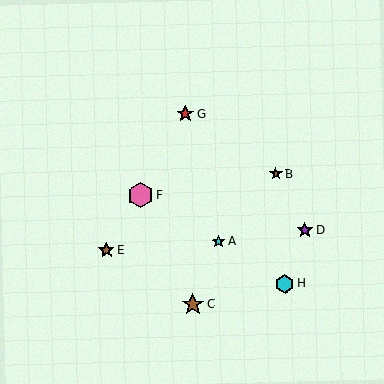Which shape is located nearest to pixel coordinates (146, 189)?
The pink hexagon (labeled F) at (141, 195) is nearest to that location.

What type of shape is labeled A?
Shape A is a cyan star.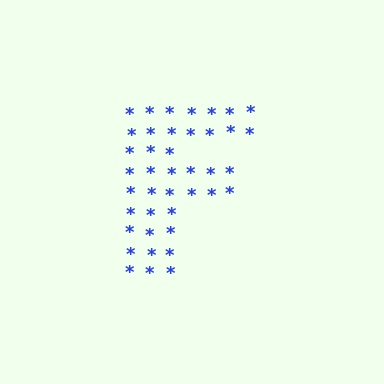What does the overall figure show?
The overall figure shows the letter F.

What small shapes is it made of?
It is made of small asterisks.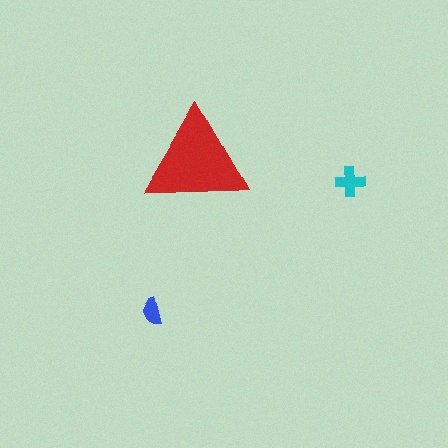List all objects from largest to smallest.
The red triangle, the cyan cross, the blue semicircle.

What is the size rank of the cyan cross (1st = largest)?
2nd.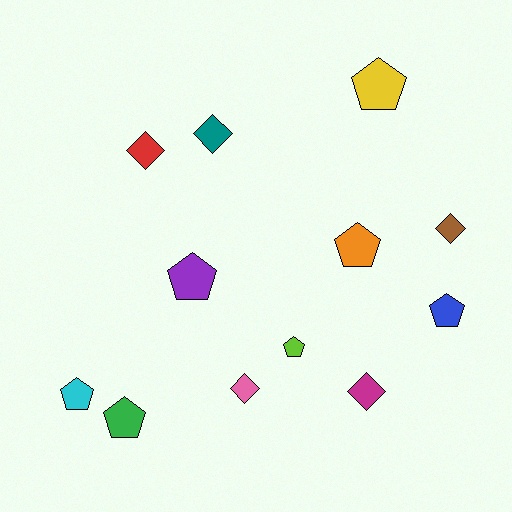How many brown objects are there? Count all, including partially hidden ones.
There is 1 brown object.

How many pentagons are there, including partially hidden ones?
There are 7 pentagons.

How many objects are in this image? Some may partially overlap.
There are 12 objects.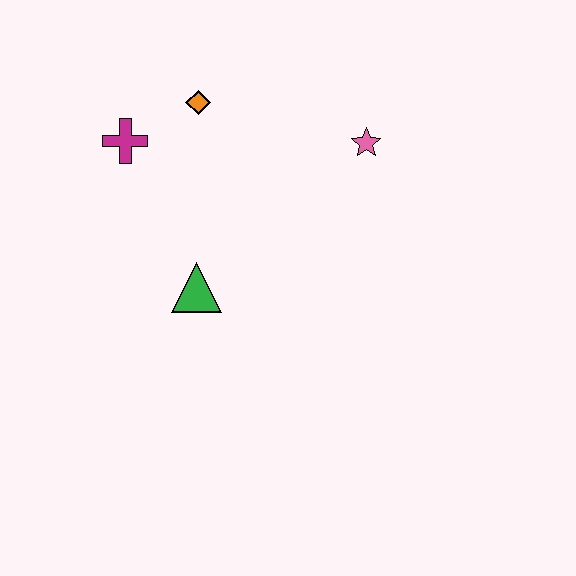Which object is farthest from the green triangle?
The pink star is farthest from the green triangle.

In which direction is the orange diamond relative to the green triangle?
The orange diamond is above the green triangle.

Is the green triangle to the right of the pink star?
No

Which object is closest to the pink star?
The orange diamond is closest to the pink star.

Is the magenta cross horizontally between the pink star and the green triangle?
No